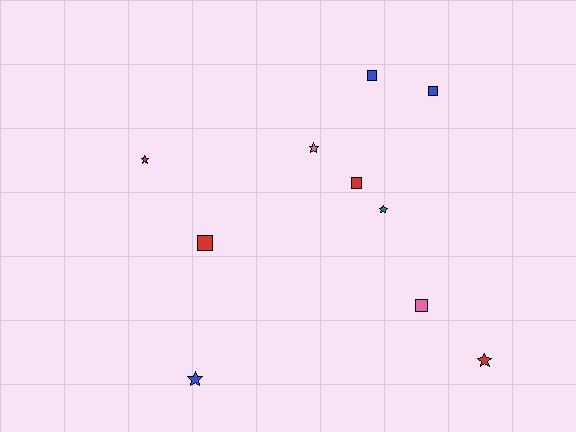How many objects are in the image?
There are 10 objects.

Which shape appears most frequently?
Square, with 5 objects.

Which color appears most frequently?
Red, with 4 objects.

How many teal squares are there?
There are no teal squares.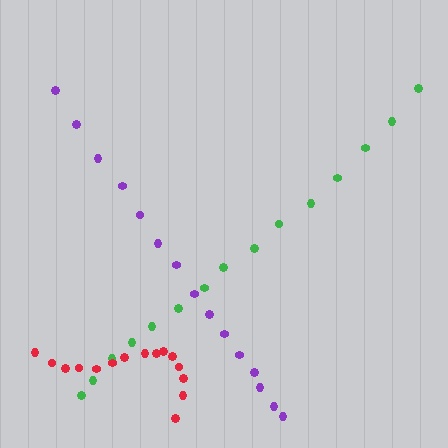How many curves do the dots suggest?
There are 3 distinct paths.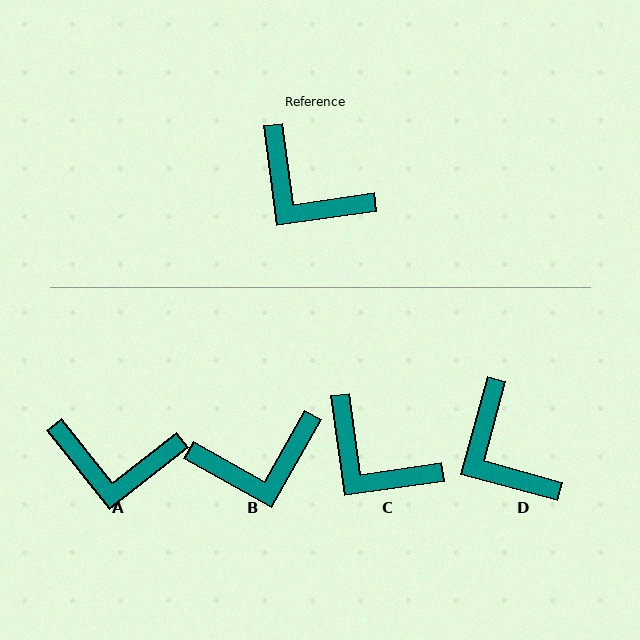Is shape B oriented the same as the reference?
No, it is off by about 53 degrees.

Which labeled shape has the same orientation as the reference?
C.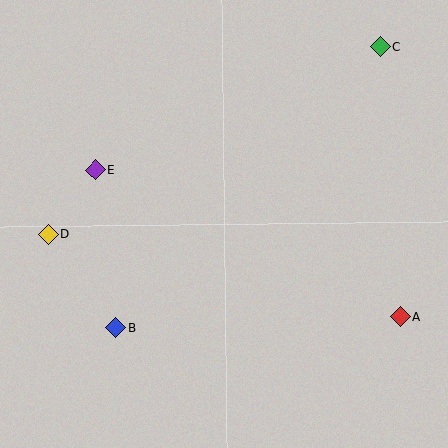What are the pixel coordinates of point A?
Point A is at (401, 317).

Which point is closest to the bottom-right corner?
Point A is closest to the bottom-right corner.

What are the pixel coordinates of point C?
Point C is at (380, 47).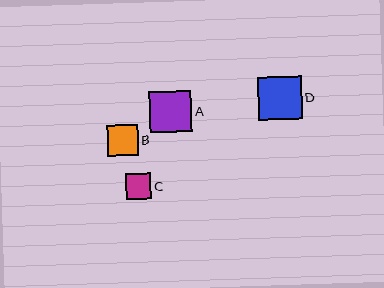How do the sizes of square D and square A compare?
Square D and square A are approximately the same size.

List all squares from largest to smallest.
From largest to smallest: D, A, B, C.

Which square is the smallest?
Square C is the smallest with a size of approximately 26 pixels.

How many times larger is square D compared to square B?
Square D is approximately 1.4 times the size of square B.